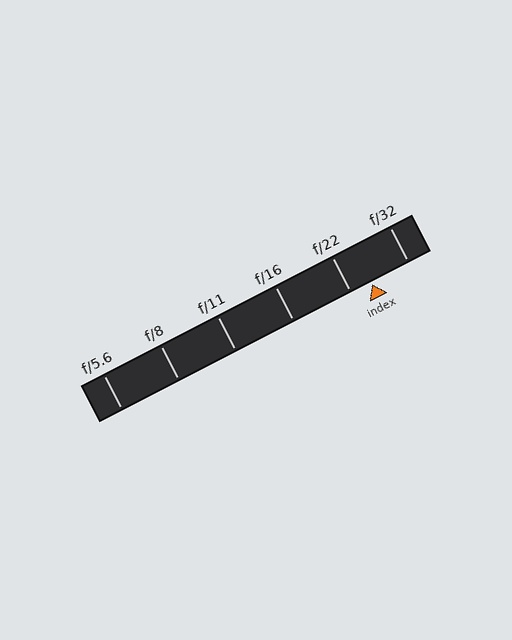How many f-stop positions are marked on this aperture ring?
There are 6 f-stop positions marked.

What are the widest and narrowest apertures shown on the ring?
The widest aperture shown is f/5.6 and the narrowest is f/32.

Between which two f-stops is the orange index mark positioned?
The index mark is between f/22 and f/32.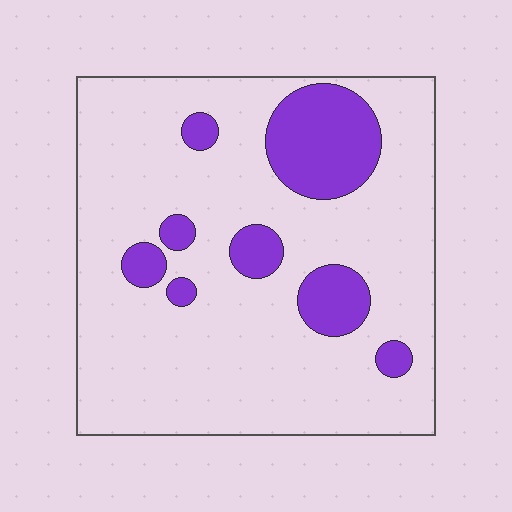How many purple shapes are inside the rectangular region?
8.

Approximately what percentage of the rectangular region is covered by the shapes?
Approximately 20%.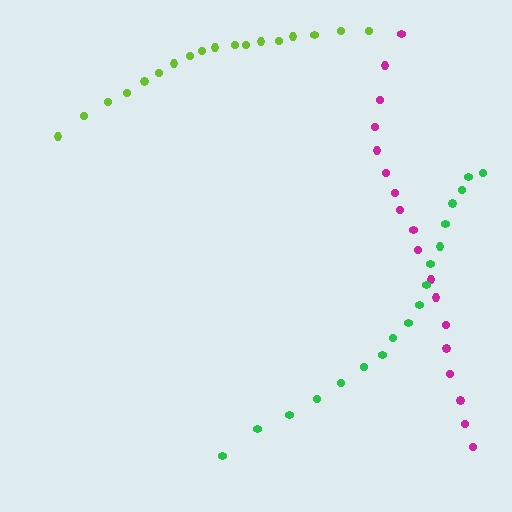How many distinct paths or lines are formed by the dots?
There are 3 distinct paths.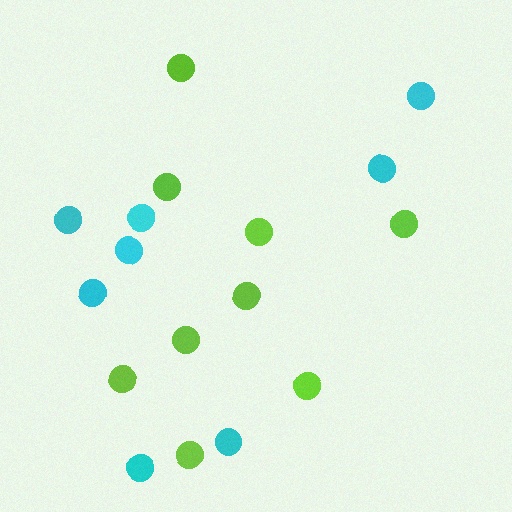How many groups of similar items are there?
There are 2 groups: one group of lime circles (9) and one group of cyan circles (8).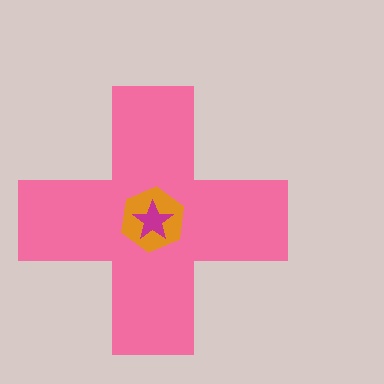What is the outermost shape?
The pink cross.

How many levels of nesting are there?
3.